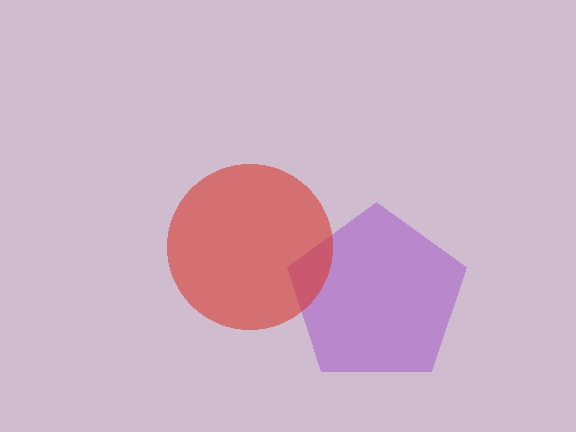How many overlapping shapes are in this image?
There are 2 overlapping shapes in the image.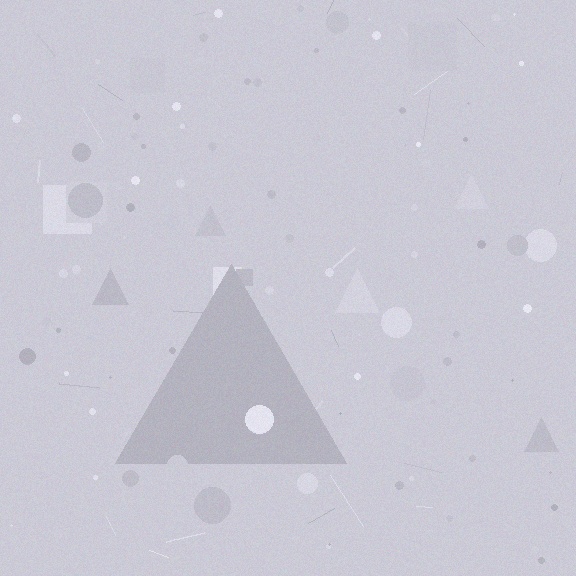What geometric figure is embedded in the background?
A triangle is embedded in the background.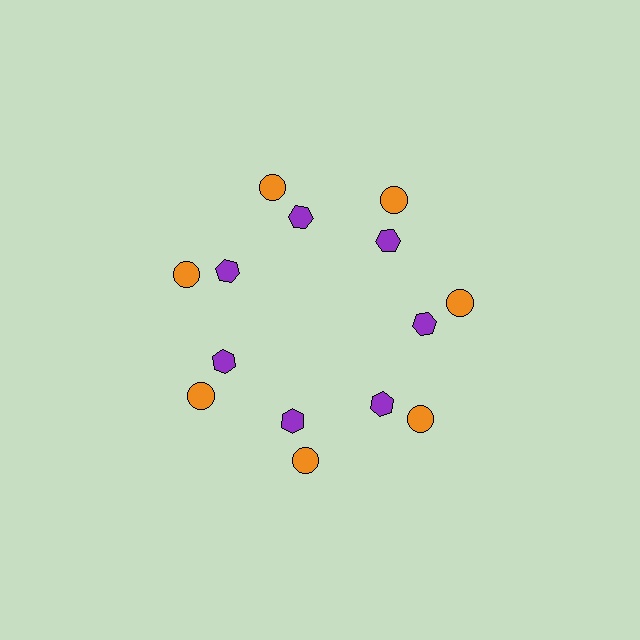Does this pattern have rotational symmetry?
Yes, this pattern has 7-fold rotational symmetry. It looks the same after rotating 51 degrees around the center.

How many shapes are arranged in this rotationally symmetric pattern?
There are 14 shapes, arranged in 7 groups of 2.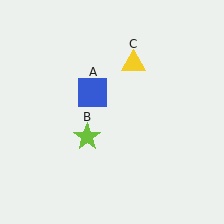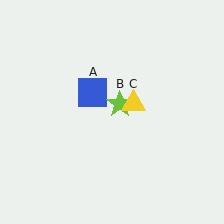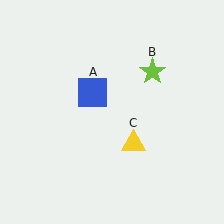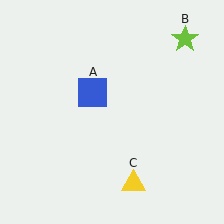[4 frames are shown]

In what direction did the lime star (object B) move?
The lime star (object B) moved up and to the right.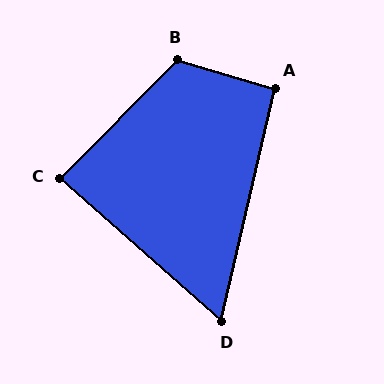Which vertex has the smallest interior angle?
D, at approximately 62 degrees.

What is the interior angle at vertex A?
Approximately 93 degrees (approximately right).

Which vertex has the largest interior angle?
B, at approximately 118 degrees.